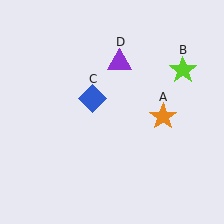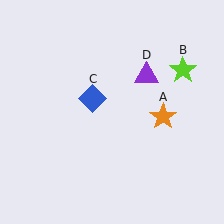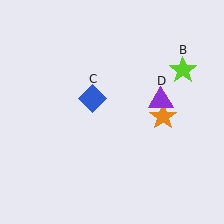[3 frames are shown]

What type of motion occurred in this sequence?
The purple triangle (object D) rotated clockwise around the center of the scene.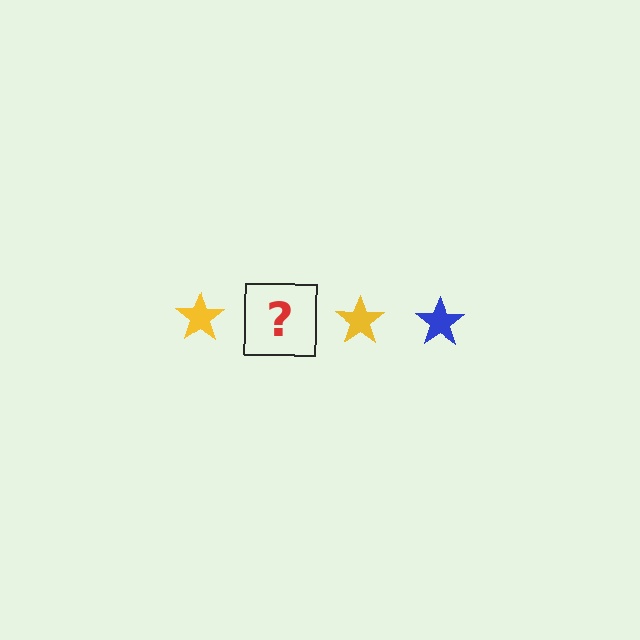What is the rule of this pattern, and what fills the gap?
The rule is that the pattern cycles through yellow, blue stars. The gap should be filled with a blue star.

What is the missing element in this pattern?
The missing element is a blue star.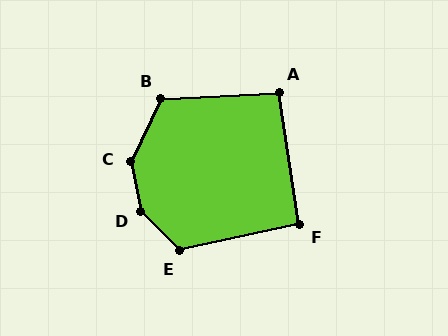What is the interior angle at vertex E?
Approximately 122 degrees (obtuse).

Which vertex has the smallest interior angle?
F, at approximately 94 degrees.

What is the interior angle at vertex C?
Approximately 142 degrees (obtuse).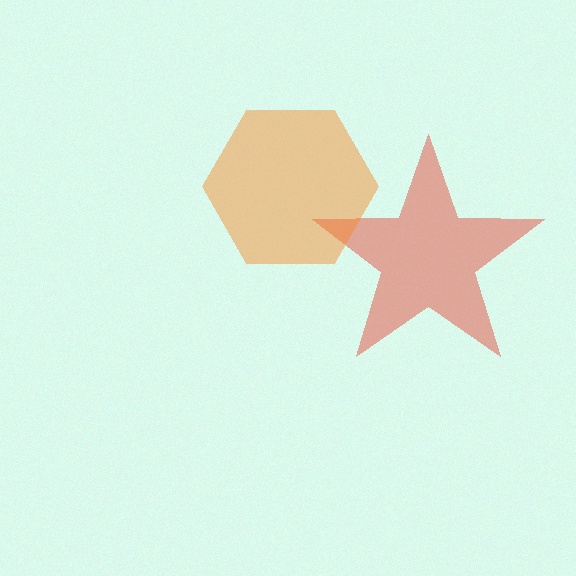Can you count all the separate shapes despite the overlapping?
Yes, there are 2 separate shapes.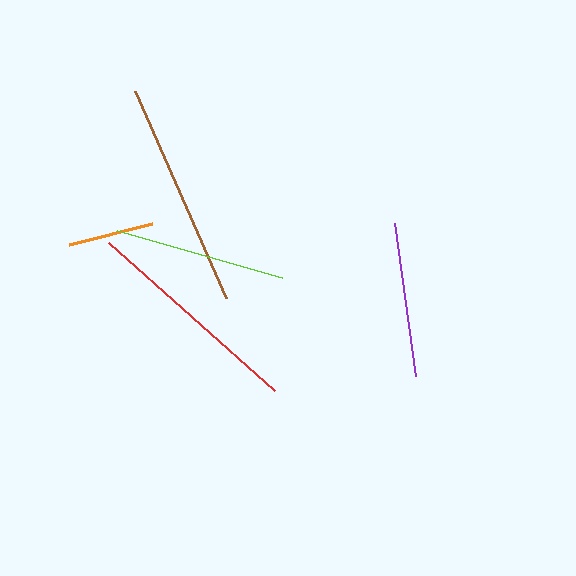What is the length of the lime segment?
The lime segment is approximately 171 pixels long.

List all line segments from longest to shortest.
From longest to shortest: brown, red, lime, purple, orange.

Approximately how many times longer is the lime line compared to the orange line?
The lime line is approximately 2.0 times the length of the orange line.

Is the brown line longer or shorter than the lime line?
The brown line is longer than the lime line.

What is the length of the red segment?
The red segment is approximately 222 pixels long.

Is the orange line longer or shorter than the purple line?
The purple line is longer than the orange line.